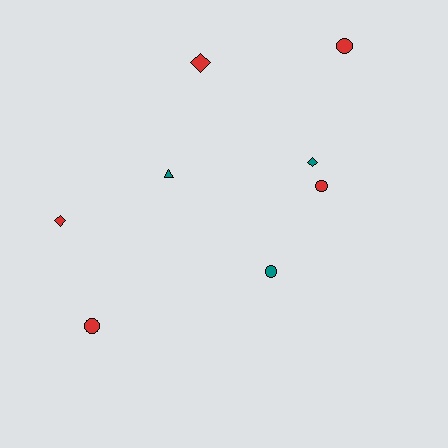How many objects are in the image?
There are 8 objects.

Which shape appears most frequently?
Circle, with 4 objects.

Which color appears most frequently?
Red, with 5 objects.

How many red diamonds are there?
There are 2 red diamonds.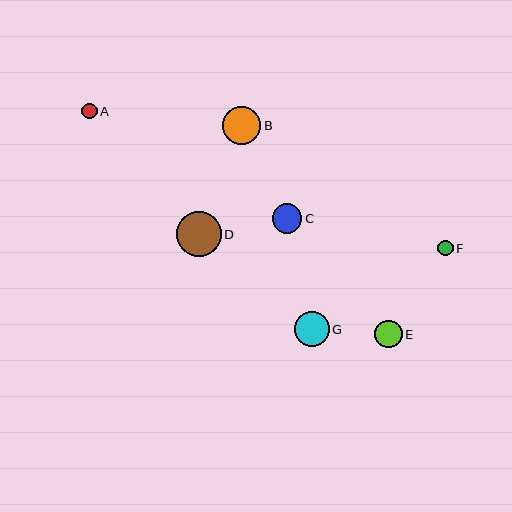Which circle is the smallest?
Circle A is the smallest with a size of approximately 15 pixels.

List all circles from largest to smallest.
From largest to smallest: D, B, G, C, E, F, A.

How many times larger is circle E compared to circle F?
Circle E is approximately 1.8 times the size of circle F.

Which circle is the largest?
Circle D is the largest with a size of approximately 45 pixels.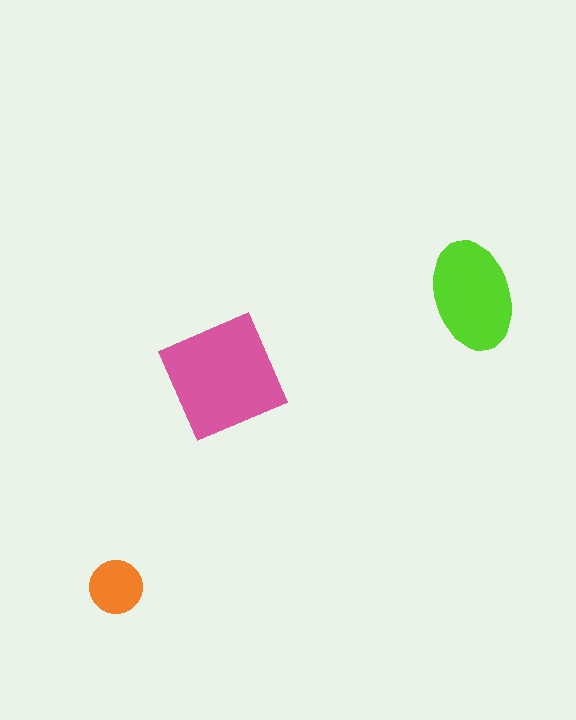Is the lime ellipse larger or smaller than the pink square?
Smaller.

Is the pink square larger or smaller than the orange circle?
Larger.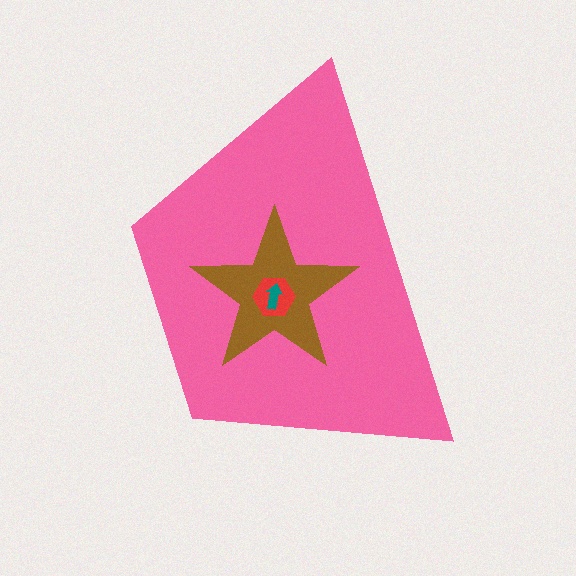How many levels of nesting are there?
4.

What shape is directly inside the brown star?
The red hexagon.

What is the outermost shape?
The pink trapezoid.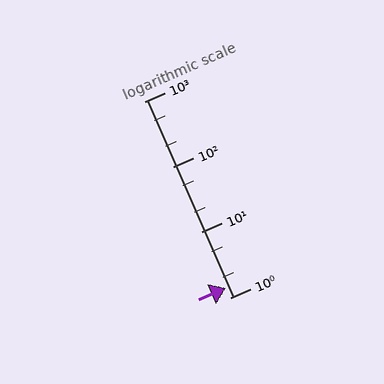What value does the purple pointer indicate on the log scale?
The pointer indicates approximately 1.4.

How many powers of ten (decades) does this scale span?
The scale spans 3 decades, from 1 to 1000.